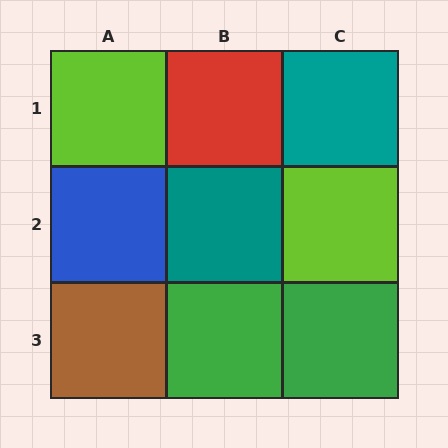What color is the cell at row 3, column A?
Brown.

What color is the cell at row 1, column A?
Lime.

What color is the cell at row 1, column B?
Red.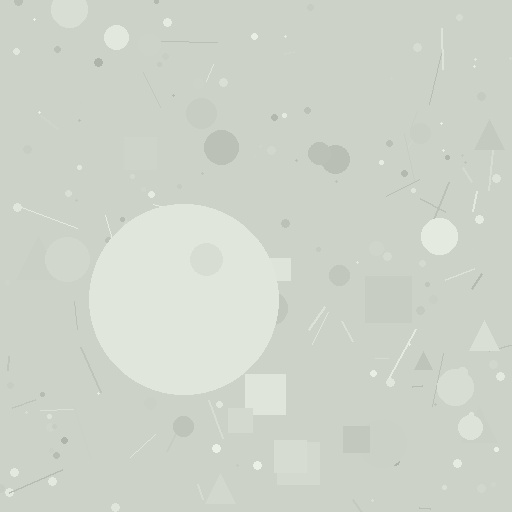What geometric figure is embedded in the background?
A circle is embedded in the background.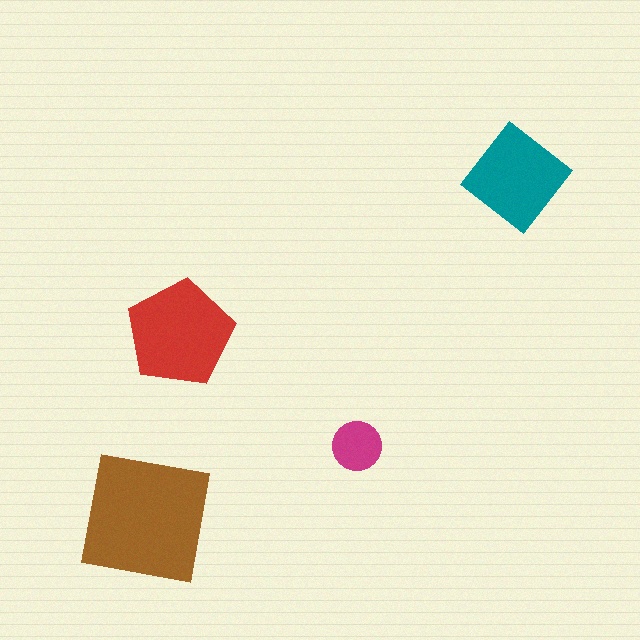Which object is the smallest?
The magenta circle.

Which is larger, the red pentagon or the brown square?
The brown square.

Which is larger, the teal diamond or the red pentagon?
The red pentagon.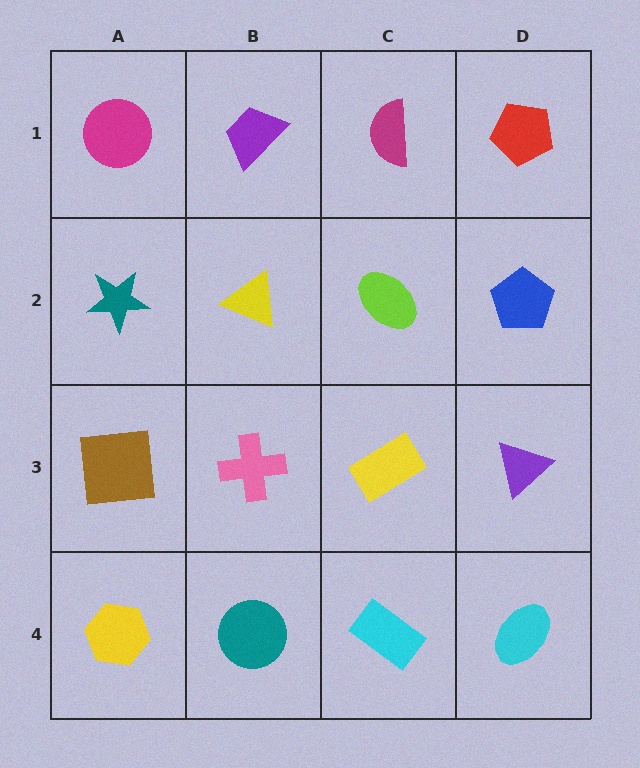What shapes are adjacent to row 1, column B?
A yellow triangle (row 2, column B), a magenta circle (row 1, column A), a magenta semicircle (row 1, column C).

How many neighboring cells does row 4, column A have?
2.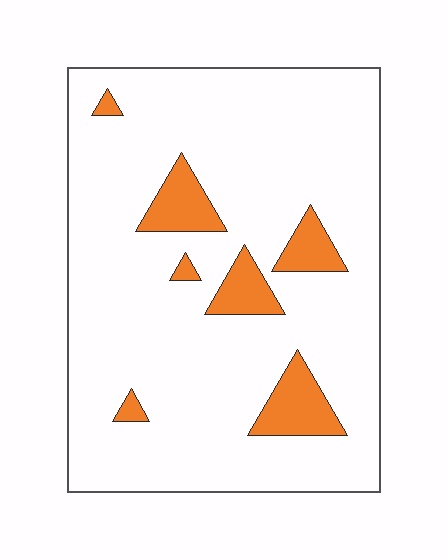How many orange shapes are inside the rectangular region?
7.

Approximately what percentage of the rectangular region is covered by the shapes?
Approximately 10%.